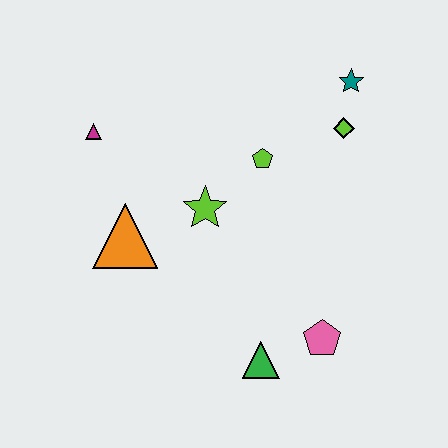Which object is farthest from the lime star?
The teal star is farthest from the lime star.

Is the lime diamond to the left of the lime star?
No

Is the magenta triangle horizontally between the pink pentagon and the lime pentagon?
No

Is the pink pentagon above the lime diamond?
No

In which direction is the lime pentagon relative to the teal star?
The lime pentagon is to the left of the teal star.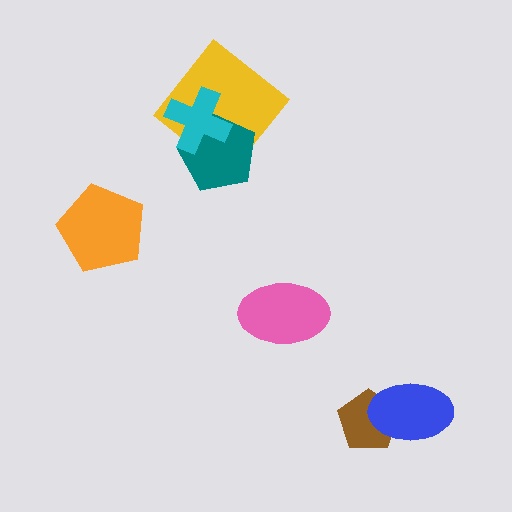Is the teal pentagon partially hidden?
Yes, it is partially covered by another shape.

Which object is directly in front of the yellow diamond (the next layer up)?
The teal pentagon is directly in front of the yellow diamond.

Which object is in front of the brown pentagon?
The blue ellipse is in front of the brown pentagon.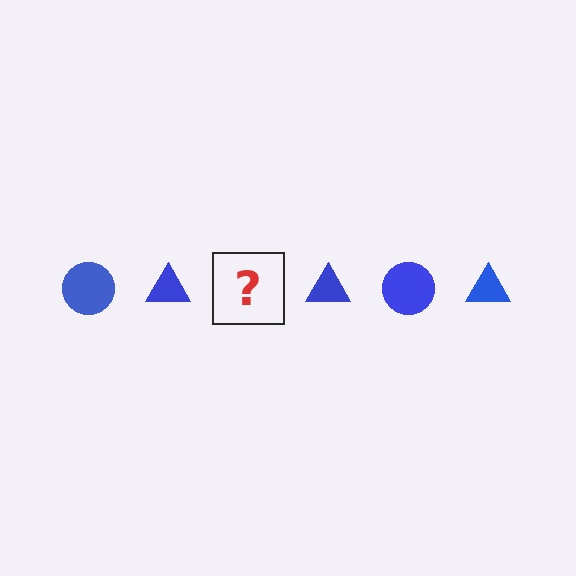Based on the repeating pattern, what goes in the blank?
The blank should be a blue circle.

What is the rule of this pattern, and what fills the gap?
The rule is that the pattern cycles through circle, triangle shapes in blue. The gap should be filled with a blue circle.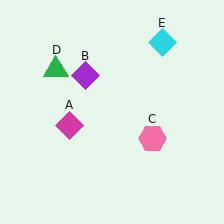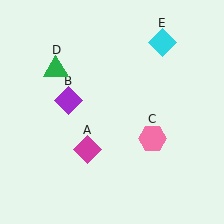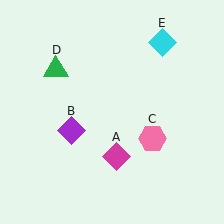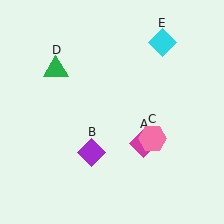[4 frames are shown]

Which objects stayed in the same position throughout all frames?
Pink hexagon (object C) and green triangle (object D) and cyan diamond (object E) remained stationary.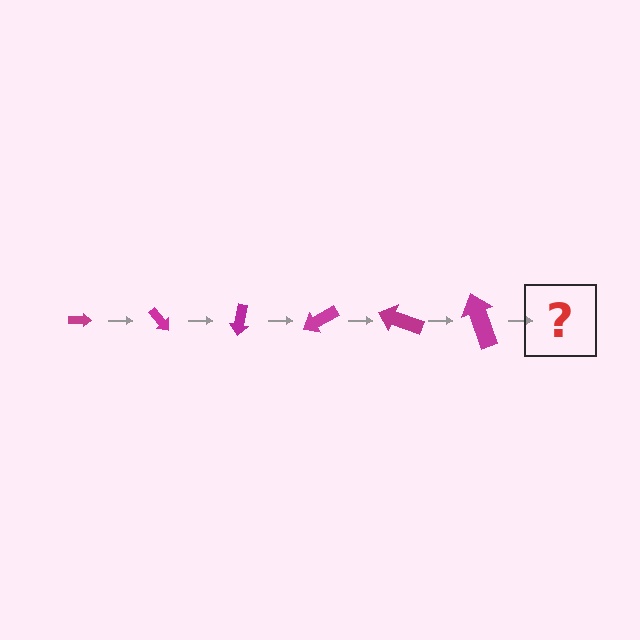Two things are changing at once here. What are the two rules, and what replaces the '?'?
The two rules are that the arrow grows larger each step and it rotates 50 degrees each step. The '?' should be an arrow, larger than the previous one and rotated 300 degrees from the start.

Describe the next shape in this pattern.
It should be an arrow, larger than the previous one and rotated 300 degrees from the start.